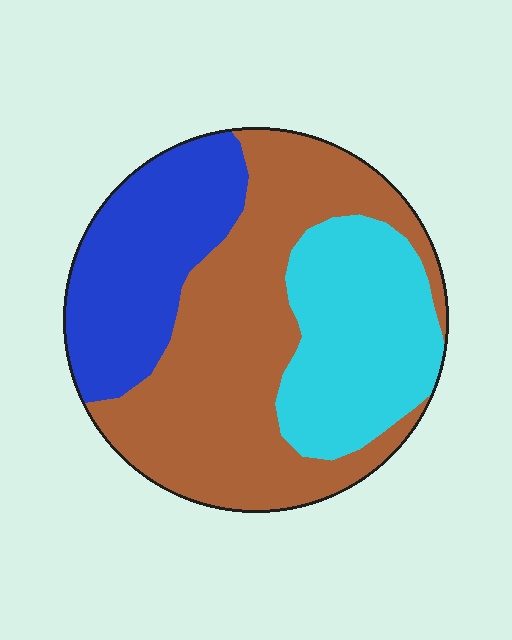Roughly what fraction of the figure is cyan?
Cyan takes up about one quarter (1/4) of the figure.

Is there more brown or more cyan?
Brown.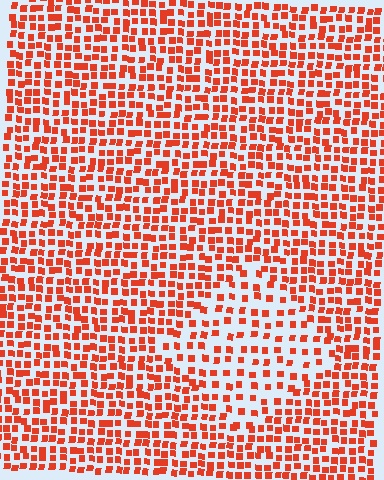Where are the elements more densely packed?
The elements are more densely packed outside the diamond boundary.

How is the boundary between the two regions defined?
The boundary is defined by a change in element density (approximately 1.8x ratio). All elements are the same color, size, and shape.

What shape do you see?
I see a diamond.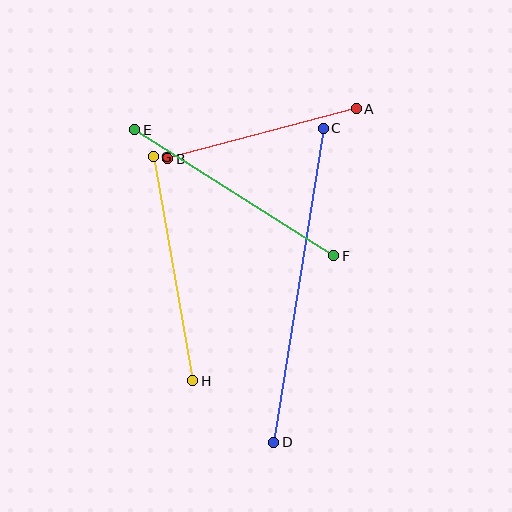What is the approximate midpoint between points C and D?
The midpoint is at approximately (298, 285) pixels.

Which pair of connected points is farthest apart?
Points C and D are farthest apart.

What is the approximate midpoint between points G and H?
The midpoint is at approximately (173, 269) pixels.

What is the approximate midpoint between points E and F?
The midpoint is at approximately (234, 193) pixels.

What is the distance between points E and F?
The distance is approximately 235 pixels.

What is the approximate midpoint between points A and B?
The midpoint is at approximately (262, 134) pixels.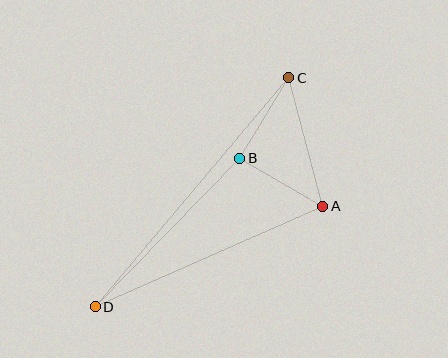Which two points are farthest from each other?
Points C and D are farthest from each other.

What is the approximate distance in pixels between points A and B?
The distance between A and B is approximately 96 pixels.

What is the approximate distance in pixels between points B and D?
The distance between B and D is approximately 207 pixels.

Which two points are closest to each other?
Points B and C are closest to each other.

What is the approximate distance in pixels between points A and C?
The distance between A and C is approximately 133 pixels.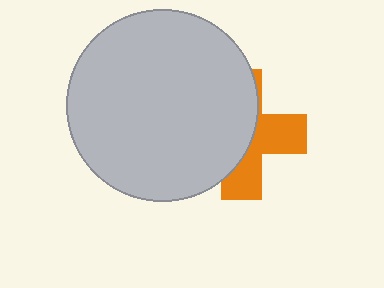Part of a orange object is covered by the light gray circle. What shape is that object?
It is a cross.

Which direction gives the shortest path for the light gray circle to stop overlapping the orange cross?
Moving left gives the shortest separation.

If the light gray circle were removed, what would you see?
You would see the complete orange cross.